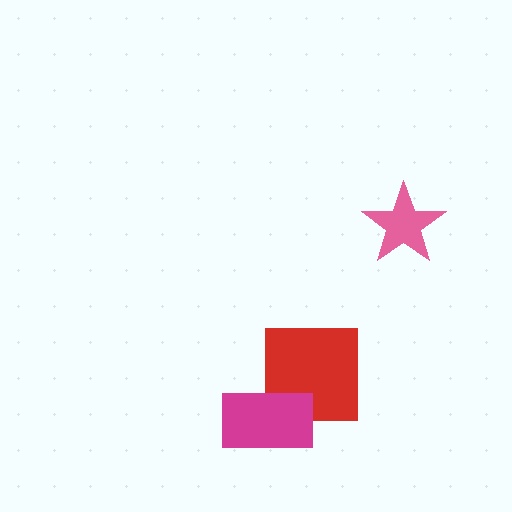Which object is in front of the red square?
The magenta rectangle is in front of the red square.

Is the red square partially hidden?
Yes, it is partially covered by another shape.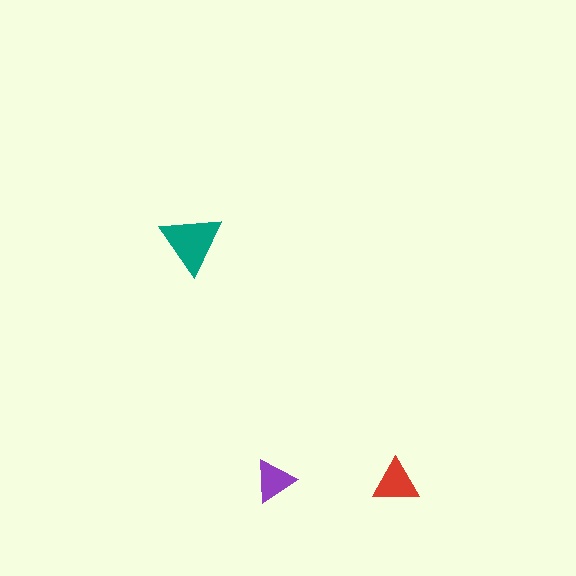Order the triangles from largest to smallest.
the teal one, the red one, the purple one.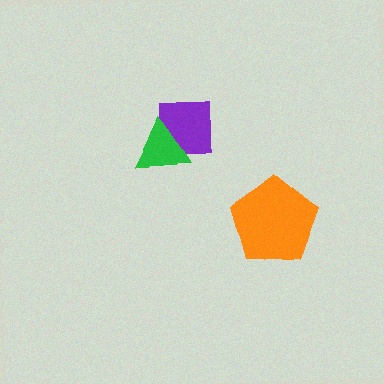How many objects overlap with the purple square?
1 object overlaps with the purple square.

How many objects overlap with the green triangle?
1 object overlaps with the green triangle.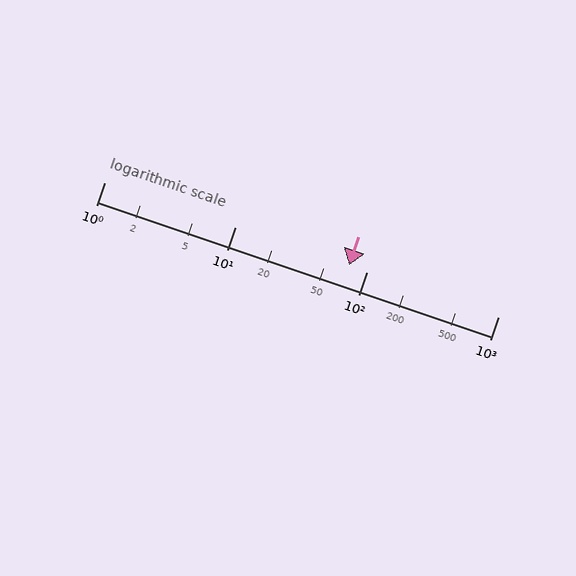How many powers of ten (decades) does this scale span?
The scale spans 3 decades, from 1 to 1000.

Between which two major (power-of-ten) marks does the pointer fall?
The pointer is between 10 and 100.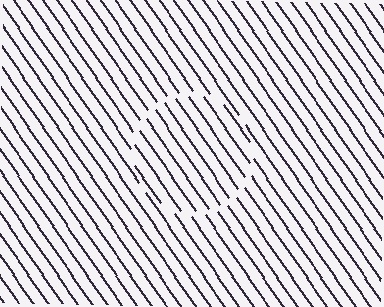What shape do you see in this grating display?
An illusory circle. The interior of the shape contains the same grating, shifted by half a period — the contour is defined by the phase discontinuity where line-ends from the inner and outer gratings abut.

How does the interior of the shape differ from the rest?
The interior of the shape contains the same grating, shifted by half a period — the contour is defined by the phase discontinuity where line-ends from the inner and outer gratings abut.